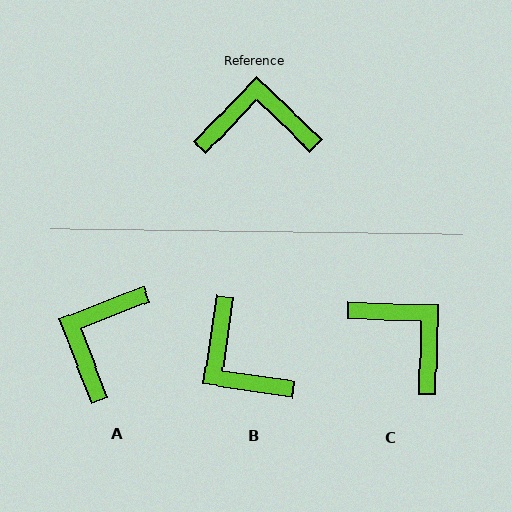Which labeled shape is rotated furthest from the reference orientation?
B, about 125 degrees away.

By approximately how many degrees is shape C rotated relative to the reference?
Approximately 48 degrees clockwise.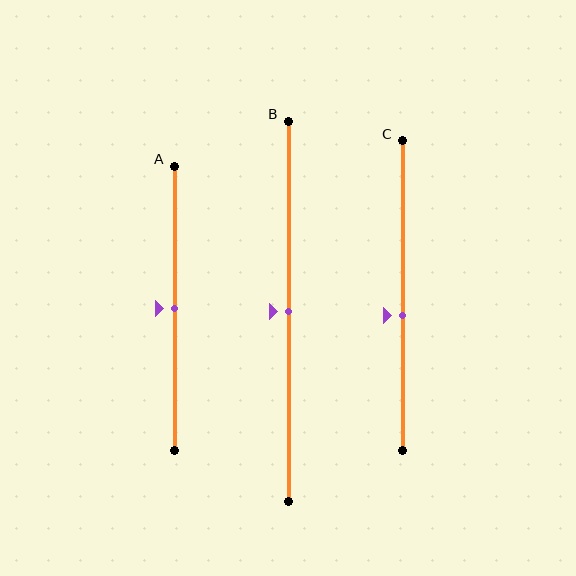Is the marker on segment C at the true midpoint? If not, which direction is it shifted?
No, the marker on segment C is shifted downward by about 6% of the segment length.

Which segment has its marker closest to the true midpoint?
Segment A has its marker closest to the true midpoint.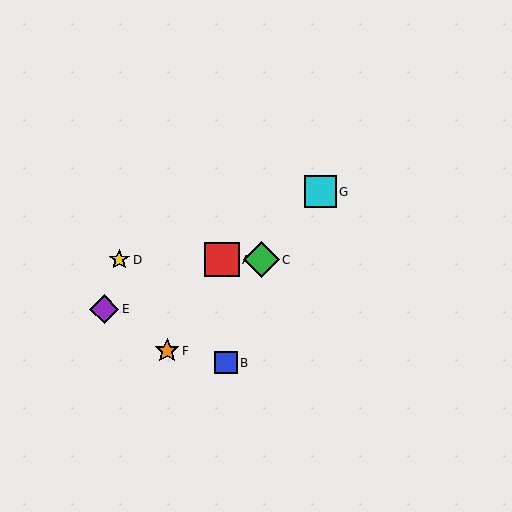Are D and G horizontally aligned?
No, D is at y≈260 and G is at y≈192.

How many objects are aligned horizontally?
3 objects (A, C, D) are aligned horizontally.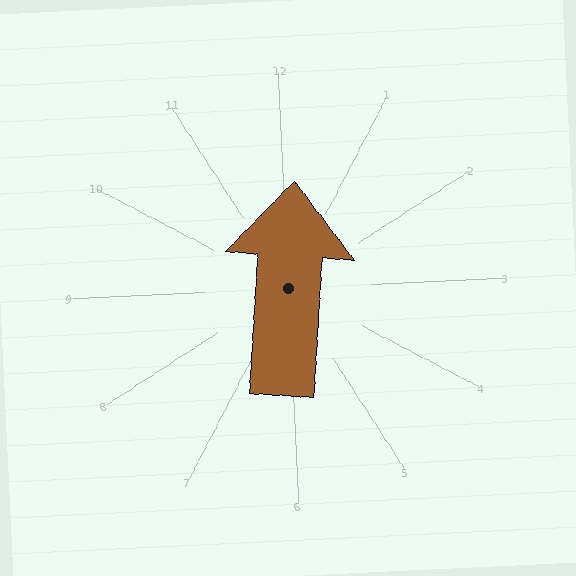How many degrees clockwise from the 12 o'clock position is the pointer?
Approximately 6 degrees.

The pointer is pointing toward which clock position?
Roughly 12 o'clock.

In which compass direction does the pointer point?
North.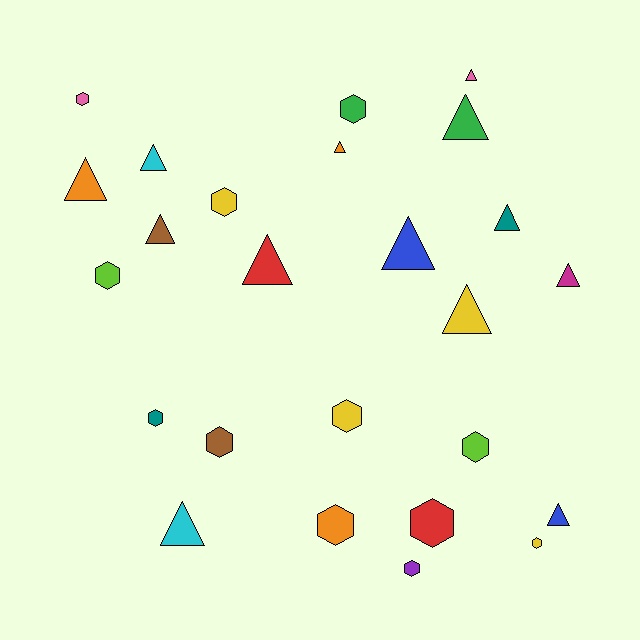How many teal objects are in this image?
There are 2 teal objects.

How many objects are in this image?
There are 25 objects.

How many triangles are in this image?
There are 13 triangles.